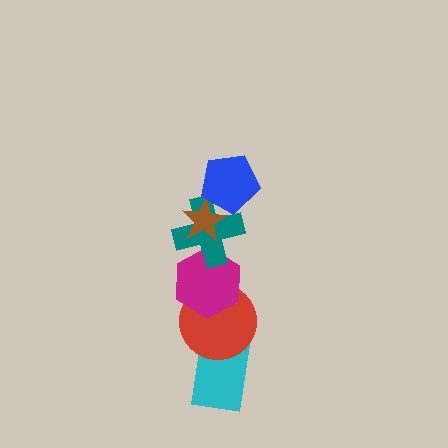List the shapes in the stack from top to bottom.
From top to bottom: the blue pentagon, the brown star, the teal cross, the magenta hexagon, the red circle, the cyan rectangle.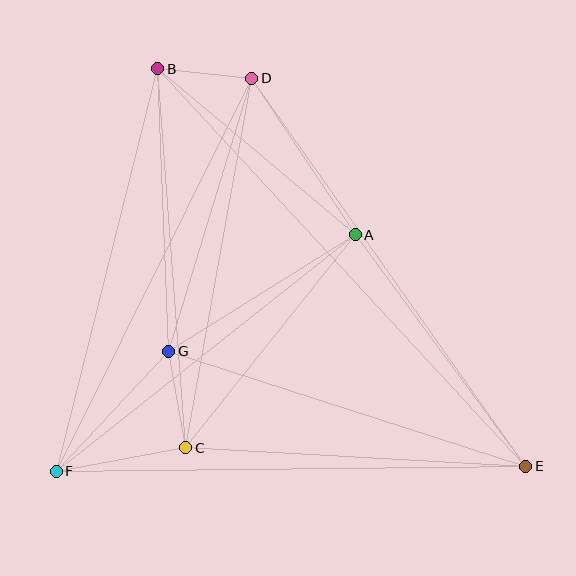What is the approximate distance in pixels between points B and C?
The distance between B and C is approximately 380 pixels.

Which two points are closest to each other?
Points B and D are closest to each other.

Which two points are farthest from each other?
Points B and E are farthest from each other.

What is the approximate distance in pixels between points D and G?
The distance between D and G is approximately 285 pixels.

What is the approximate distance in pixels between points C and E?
The distance between C and E is approximately 341 pixels.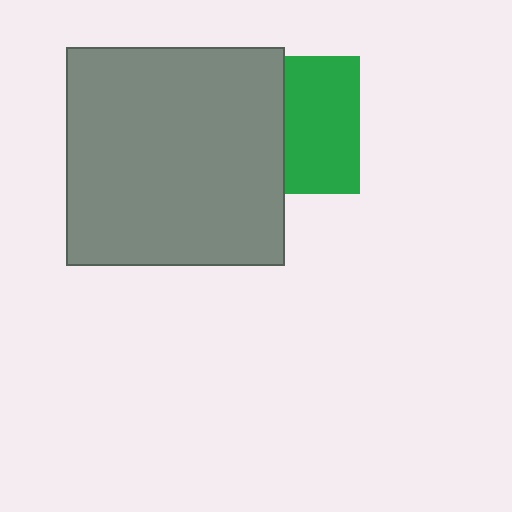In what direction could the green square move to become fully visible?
The green square could move right. That would shift it out from behind the gray square entirely.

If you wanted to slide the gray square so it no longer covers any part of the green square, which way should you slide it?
Slide it left — that is the most direct way to separate the two shapes.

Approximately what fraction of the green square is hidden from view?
Roughly 46% of the green square is hidden behind the gray square.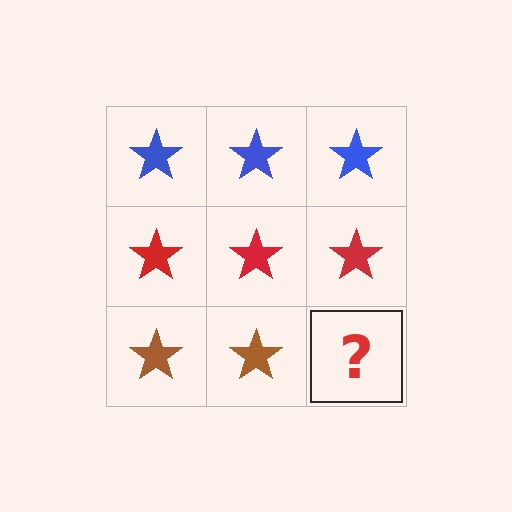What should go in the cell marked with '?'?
The missing cell should contain a brown star.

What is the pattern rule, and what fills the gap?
The rule is that each row has a consistent color. The gap should be filled with a brown star.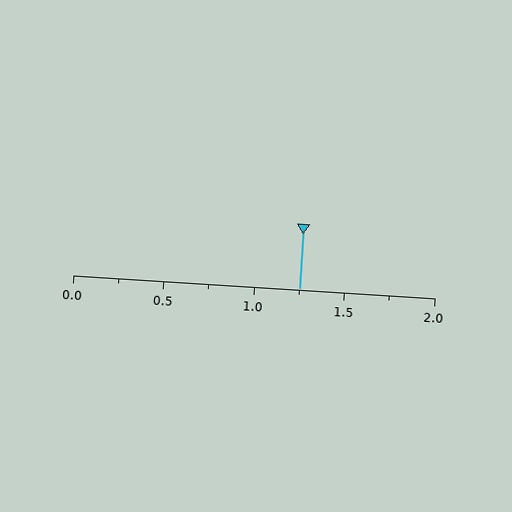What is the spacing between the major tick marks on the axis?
The major ticks are spaced 0.5 apart.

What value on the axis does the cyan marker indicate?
The marker indicates approximately 1.25.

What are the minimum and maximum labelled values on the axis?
The axis runs from 0.0 to 2.0.